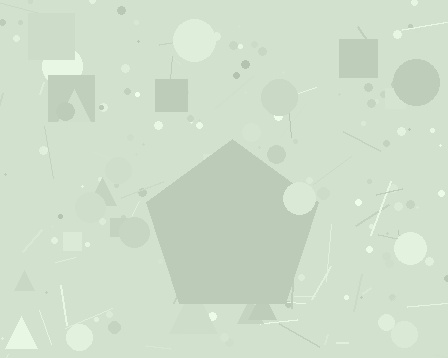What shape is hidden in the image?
A pentagon is hidden in the image.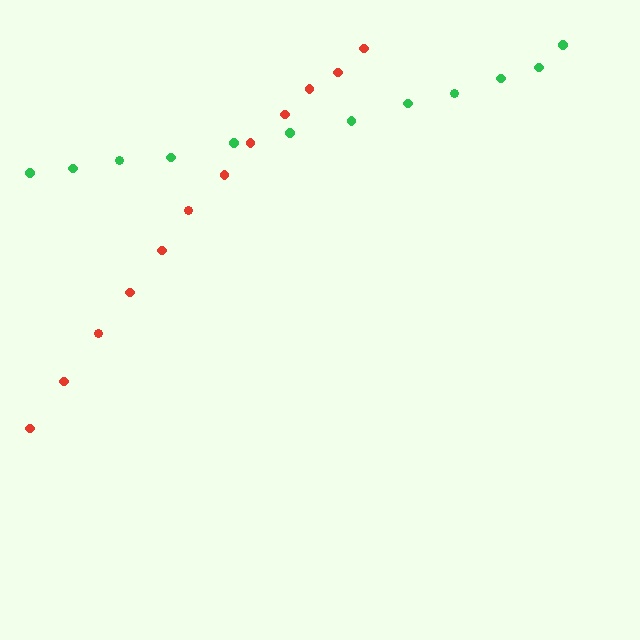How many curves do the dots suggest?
There are 2 distinct paths.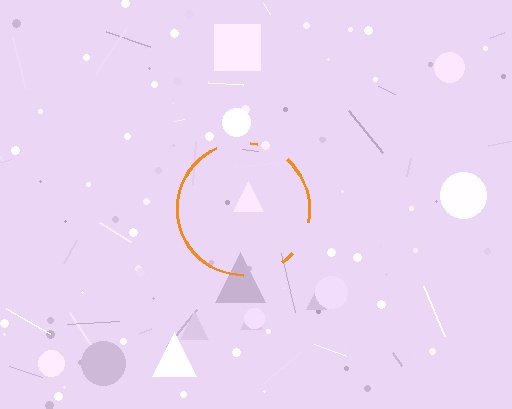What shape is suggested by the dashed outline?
The dashed outline suggests a circle.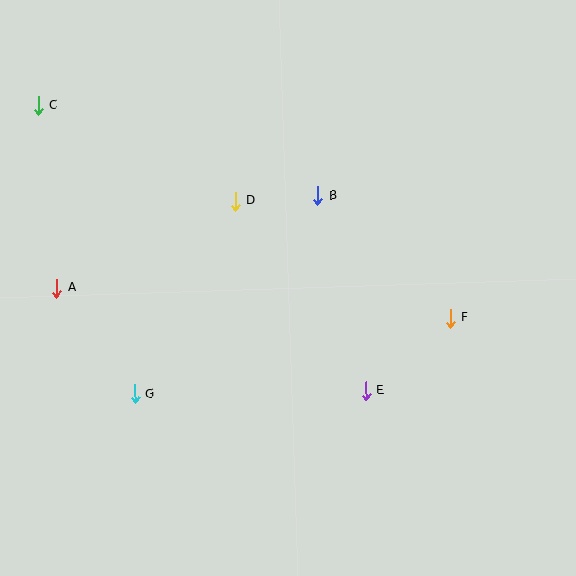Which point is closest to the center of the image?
Point B at (318, 196) is closest to the center.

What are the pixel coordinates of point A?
Point A is at (57, 288).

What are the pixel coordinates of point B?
Point B is at (318, 196).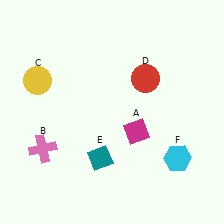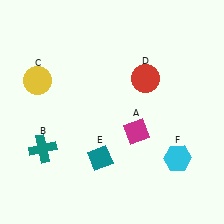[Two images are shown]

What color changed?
The cross (B) changed from pink in Image 1 to teal in Image 2.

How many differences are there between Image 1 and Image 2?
There is 1 difference between the two images.